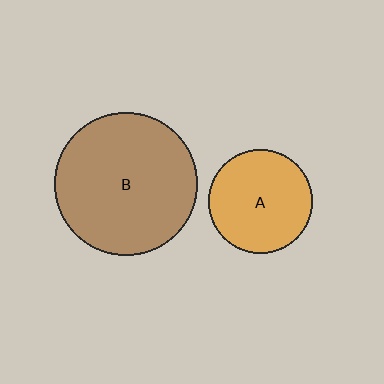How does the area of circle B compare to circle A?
Approximately 1.9 times.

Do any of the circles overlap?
No, none of the circles overlap.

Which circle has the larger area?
Circle B (brown).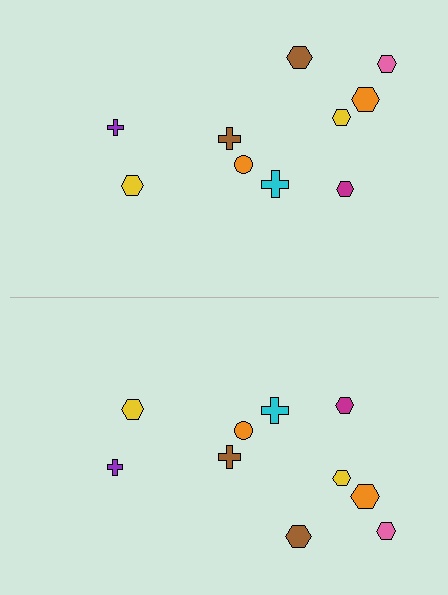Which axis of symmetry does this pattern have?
The pattern has a horizontal axis of symmetry running through the center of the image.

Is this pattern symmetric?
Yes, this pattern has bilateral (reflection) symmetry.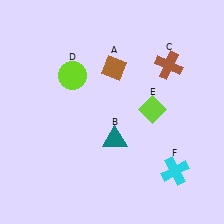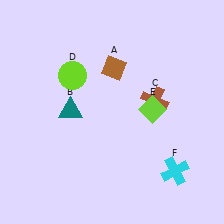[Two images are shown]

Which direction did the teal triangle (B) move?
The teal triangle (B) moved left.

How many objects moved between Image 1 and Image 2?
2 objects moved between the two images.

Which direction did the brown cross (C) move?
The brown cross (C) moved down.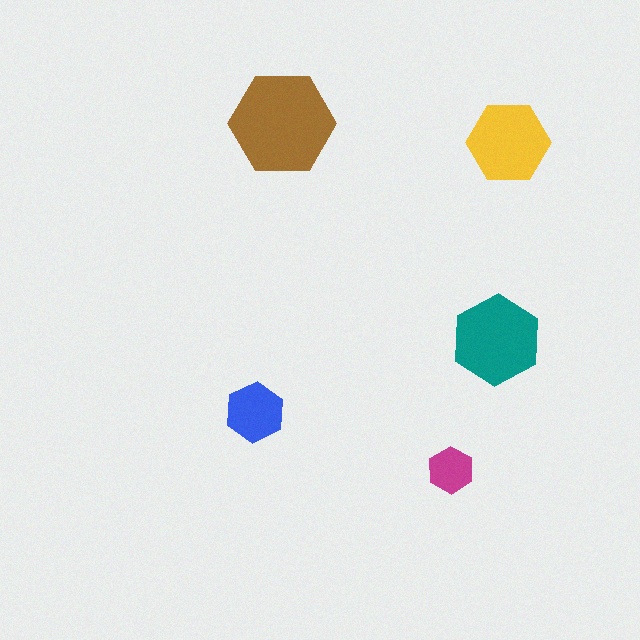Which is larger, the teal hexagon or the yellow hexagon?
The teal one.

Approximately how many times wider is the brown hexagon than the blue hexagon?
About 2 times wider.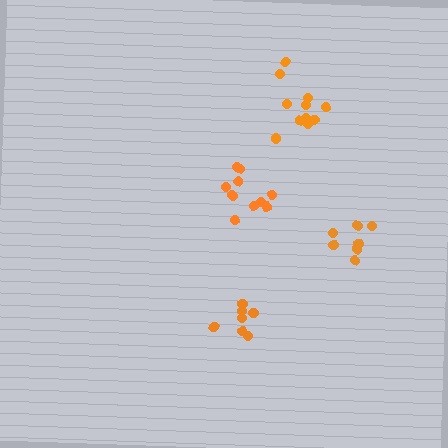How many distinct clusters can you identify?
There are 4 distinct clusters.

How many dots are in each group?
Group 1: 7 dots, Group 2: 11 dots, Group 3: 7 dots, Group 4: 11 dots (36 total).